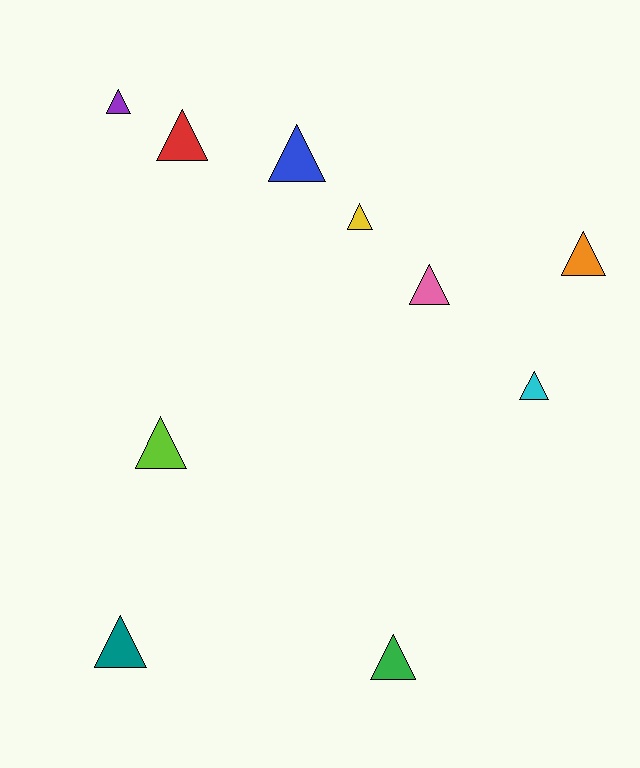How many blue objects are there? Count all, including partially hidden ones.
There is 1 blue object.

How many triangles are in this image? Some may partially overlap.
There are 10 triangles.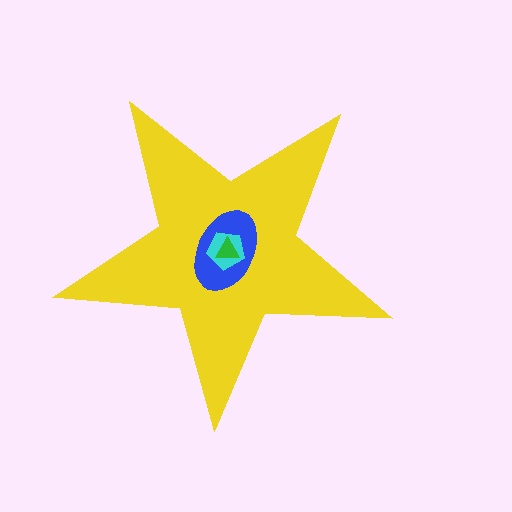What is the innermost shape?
The green triangle.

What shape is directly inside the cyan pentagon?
The green triangle.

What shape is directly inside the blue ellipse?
The cyan pentagon.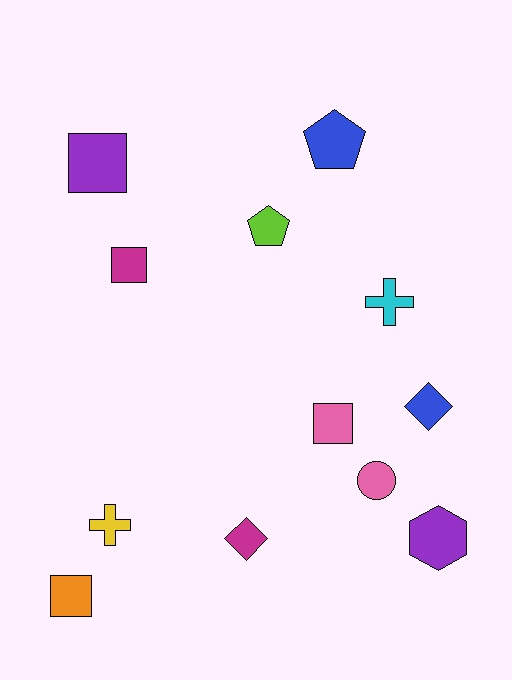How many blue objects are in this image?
There are 2 blue objects.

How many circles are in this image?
There is 1 circle.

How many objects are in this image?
There are 12 objects.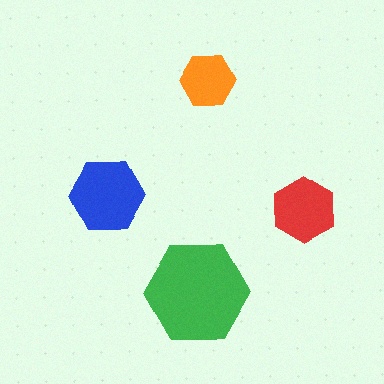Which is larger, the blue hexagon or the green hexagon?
The green one.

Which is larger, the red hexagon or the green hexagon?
The green one.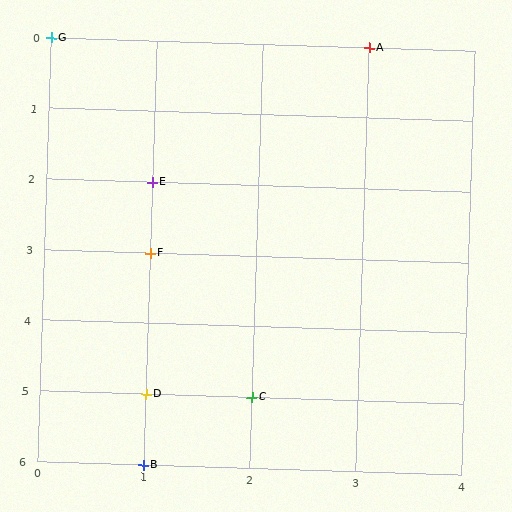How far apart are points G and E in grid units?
Points G and E are 1 column and 2 rows apart (about 2.2 grid units diagonally).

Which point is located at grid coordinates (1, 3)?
Point F is at (1, 3).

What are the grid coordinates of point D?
Point D is at grid coordinates (1, 5).